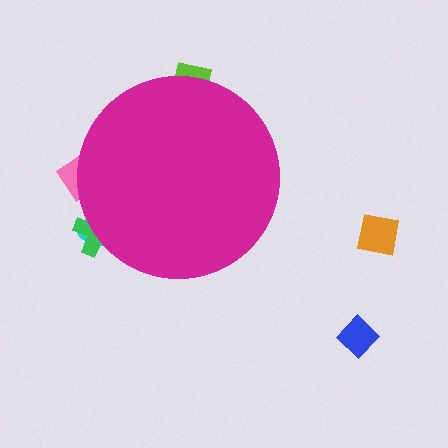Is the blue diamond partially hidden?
No, the blue diamond is fully visible.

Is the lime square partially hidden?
Yes, the lime square is partially hidden behind the magenta circle.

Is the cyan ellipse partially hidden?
Yes, the cyan ellipse is partially hidden behind the magenta circle.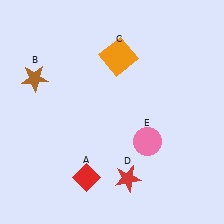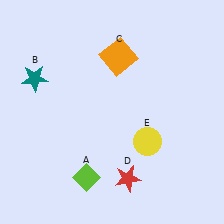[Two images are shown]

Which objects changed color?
A changed from red to lime. B changed from brown to teal. E changed from pink to yellow.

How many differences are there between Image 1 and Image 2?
There are 3 differences between the two images.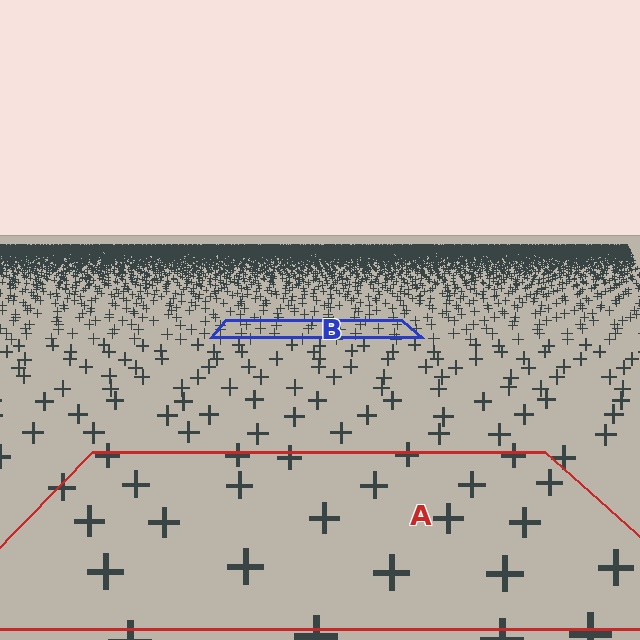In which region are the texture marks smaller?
The texture marks are smaller in region B, because it is farther away.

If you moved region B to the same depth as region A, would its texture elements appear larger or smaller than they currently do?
They would appear larger. At a closer depth, the same texture elements are projected at a bigger on-screen size.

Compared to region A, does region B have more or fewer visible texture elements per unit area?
Region B has more texture elements per unit area — they are packed more densely because it is farther away.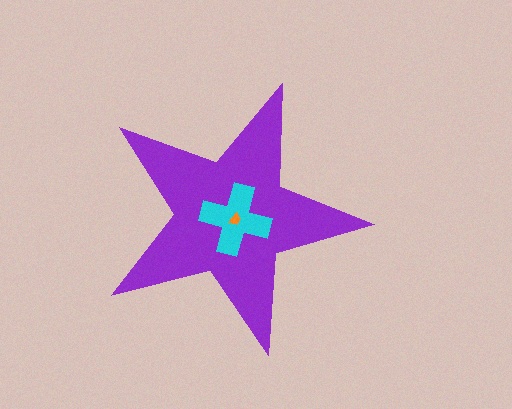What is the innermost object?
The orange trapezoid.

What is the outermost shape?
The purple star.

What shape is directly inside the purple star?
The cyan cross.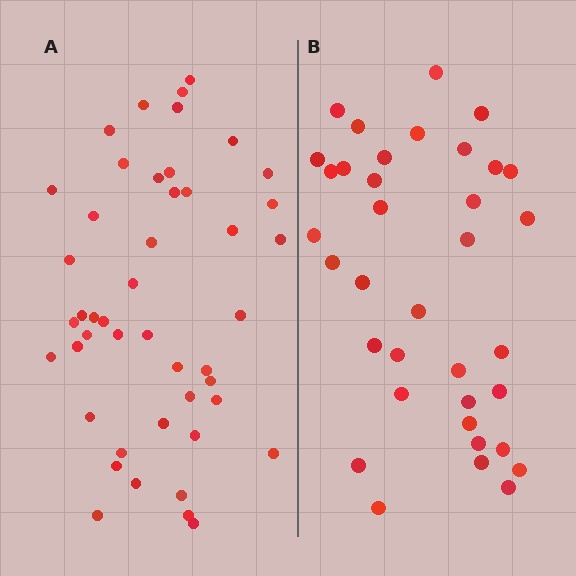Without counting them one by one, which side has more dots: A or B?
Region A (the left region) has more dots.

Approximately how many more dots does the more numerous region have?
Region A has roughly 10 or so more dots than region B.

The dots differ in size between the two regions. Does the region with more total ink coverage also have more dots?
No. Region B has more total ink coverage because its dots are larger, but region A actually contains more individual dots. Total area can be misleading — the number of items is what matters here.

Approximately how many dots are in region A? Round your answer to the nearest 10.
About 50 dots. (The exact count is 46, which rounds to 50.)